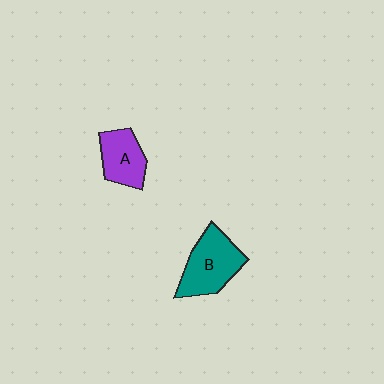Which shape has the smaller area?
Shape A (purple).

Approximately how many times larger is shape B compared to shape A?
Approximately 1.4 times.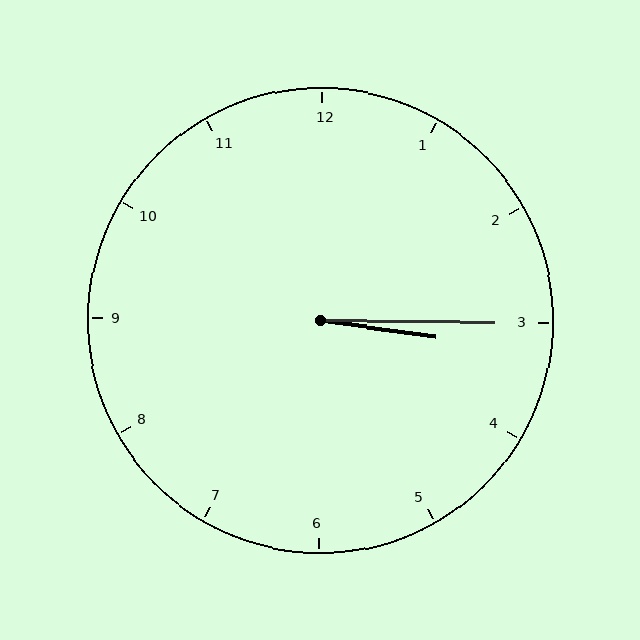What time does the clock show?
3:15.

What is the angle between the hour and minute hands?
Approximately 8 degrees.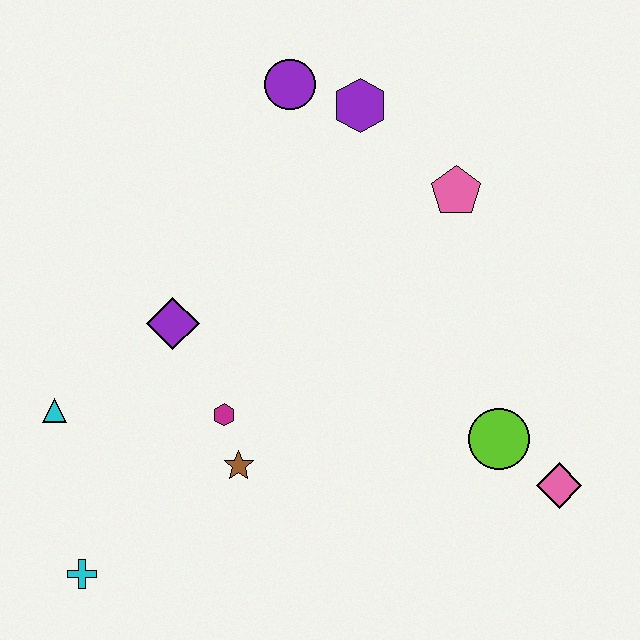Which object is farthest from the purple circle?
The cyan cross is farthest from the purple circle.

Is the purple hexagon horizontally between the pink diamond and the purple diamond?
Yes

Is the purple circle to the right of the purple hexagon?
No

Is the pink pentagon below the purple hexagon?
Yes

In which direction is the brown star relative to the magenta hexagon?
The brown star is below the magenta hexagon.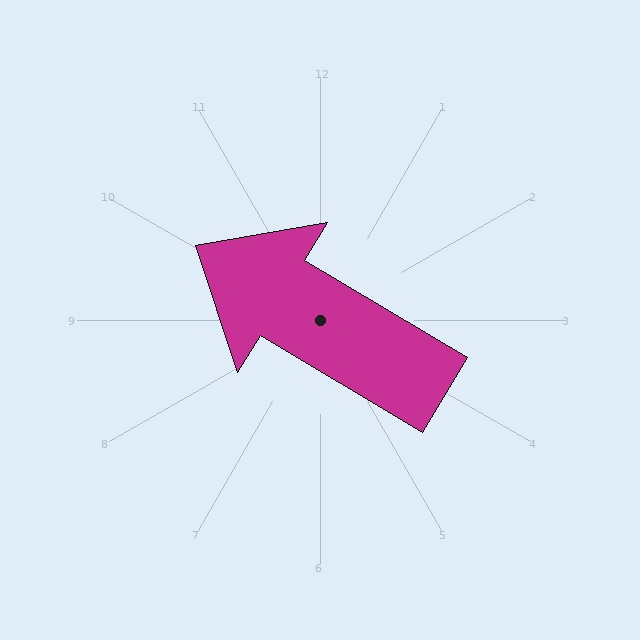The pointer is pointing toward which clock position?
Roughly 10 o'clock.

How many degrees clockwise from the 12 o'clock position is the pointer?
Approximately 301 degrees.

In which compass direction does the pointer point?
Northwest.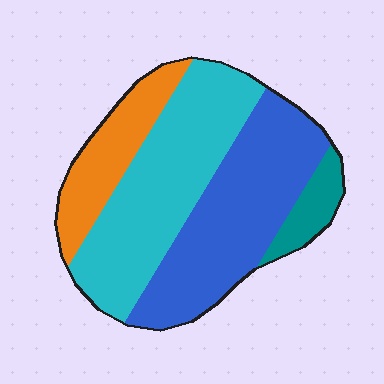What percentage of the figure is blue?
Blue covers 37% of the figure.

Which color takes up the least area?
Teal, at roughly 5%.